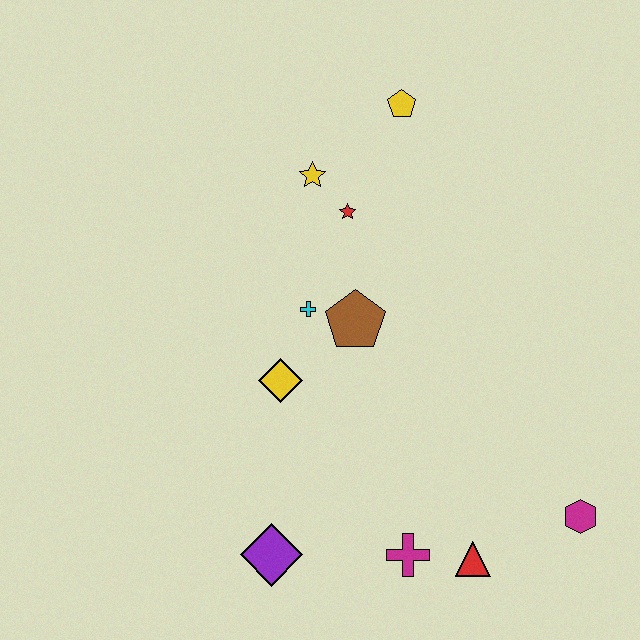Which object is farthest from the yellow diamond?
The magenta hexagon is farthest from the yellow diamond.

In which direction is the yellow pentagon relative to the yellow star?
The yellow pentagon is to the right of the yellow star.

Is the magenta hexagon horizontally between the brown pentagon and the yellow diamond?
No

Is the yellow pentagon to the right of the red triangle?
No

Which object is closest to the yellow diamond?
The cyan cross is closest to the yellow diamond.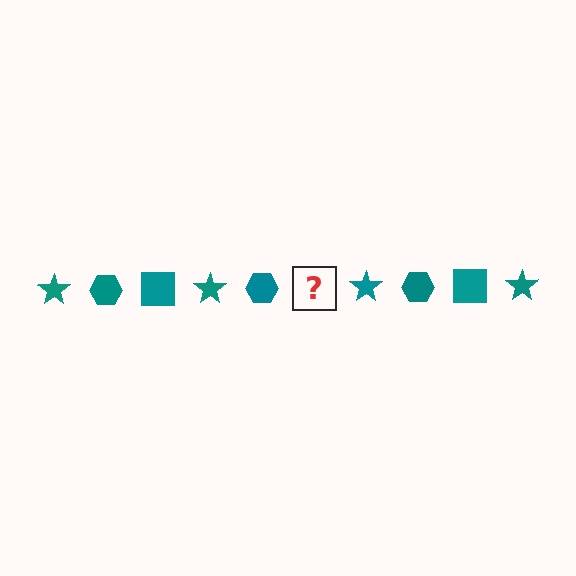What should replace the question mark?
The question mark should be replaced with a teal square.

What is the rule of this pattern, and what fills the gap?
The rule is that the pattern cycles through star, hexagon, square shapes in teal. The gap should be filled with a teal square.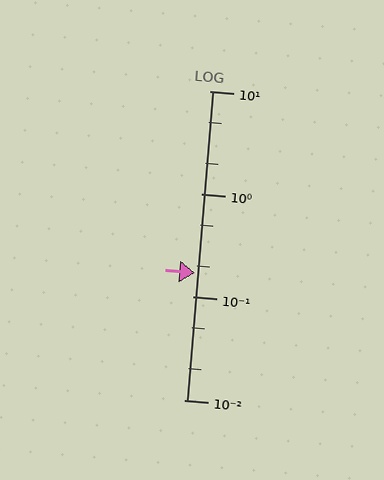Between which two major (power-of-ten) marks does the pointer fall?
The pointer is between 0.1 and 1.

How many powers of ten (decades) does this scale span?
The scale spans 3 decades, from 0.01 to 10.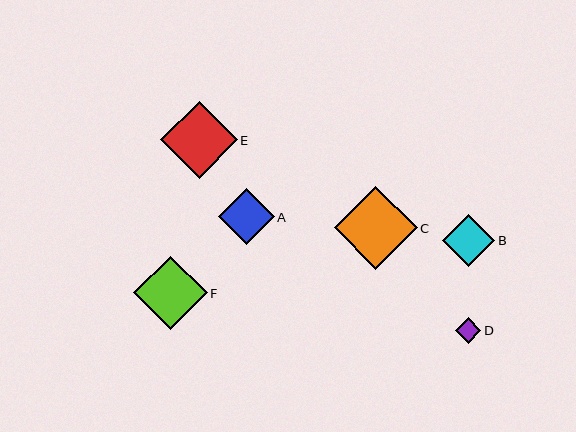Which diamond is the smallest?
Diamond D is the smallest with a size of approximately 25 pixels.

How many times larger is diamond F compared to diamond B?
Diamond F is approximately 1.4 times the size of diamond B.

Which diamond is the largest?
Diamond C is the largest with a size of approximately 83 pixels.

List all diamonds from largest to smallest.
From largest to smallest: C, E, F, A, B, D.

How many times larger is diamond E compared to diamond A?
Diamond E is approximately 1.4 times the size of diamond A.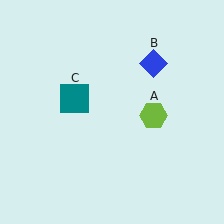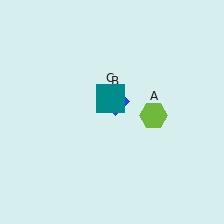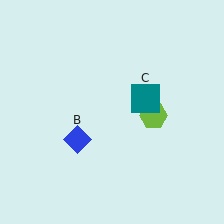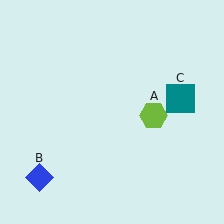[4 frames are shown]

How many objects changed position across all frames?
2 objects changed position: blue diamond (object B), teal square (object C).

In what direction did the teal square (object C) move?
The teal square (object C) moved right.